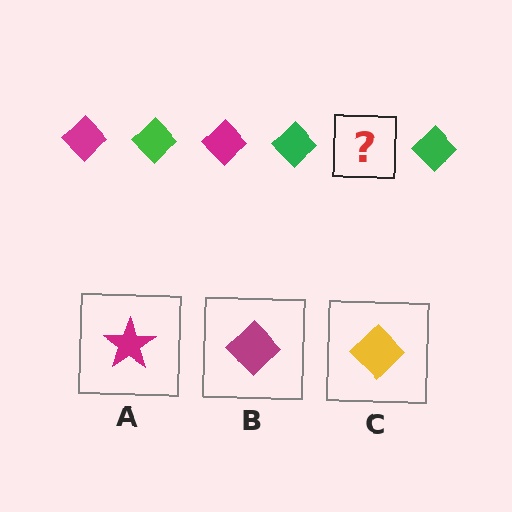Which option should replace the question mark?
Option B.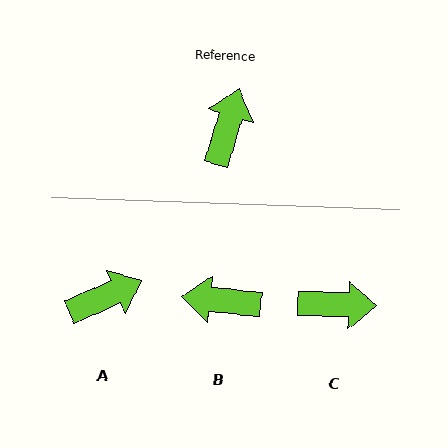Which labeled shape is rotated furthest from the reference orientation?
B, about 101 degrees away.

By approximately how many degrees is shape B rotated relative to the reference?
Approximately 101 degrees counter-clockwise.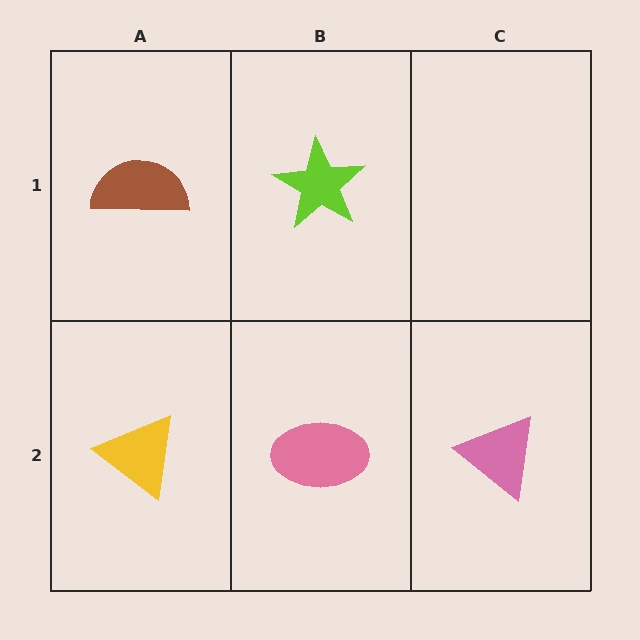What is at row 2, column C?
A pink triangle.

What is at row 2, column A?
A yellow triangle.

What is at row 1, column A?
A brown semicircle.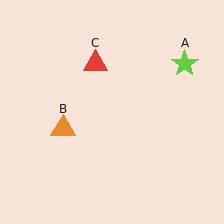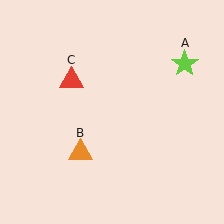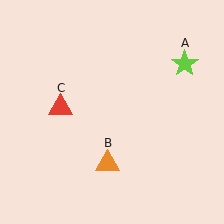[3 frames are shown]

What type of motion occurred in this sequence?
The orange triangle (object B), red triangle (object C) rotated counterclockwise around the center of the scene.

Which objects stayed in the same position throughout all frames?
Lime star (object A) remained stationary.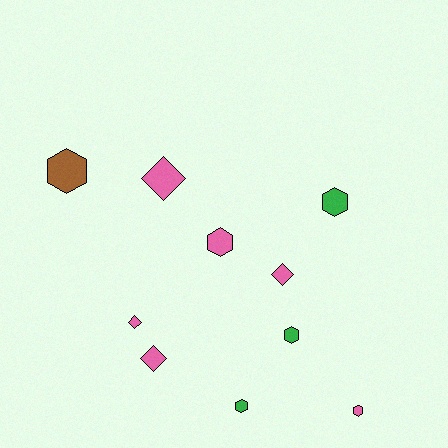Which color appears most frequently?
Pink, with 6 objects.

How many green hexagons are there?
There are 3 green hexagons.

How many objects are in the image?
There are 10 objects.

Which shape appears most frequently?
Hexagon, with 6 objects.